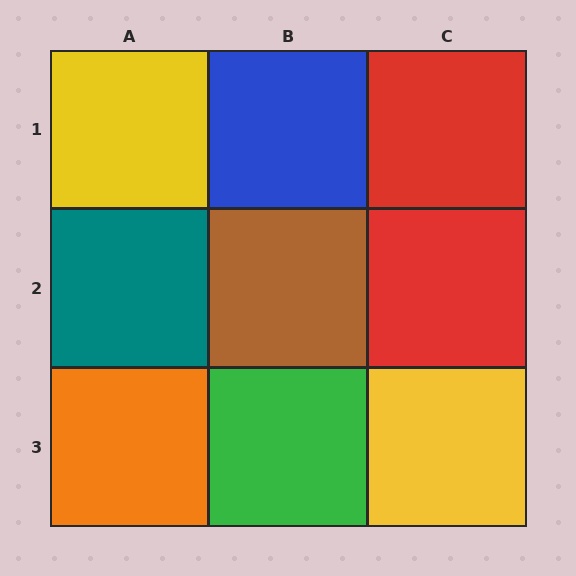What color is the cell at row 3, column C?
Yellow.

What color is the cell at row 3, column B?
Green.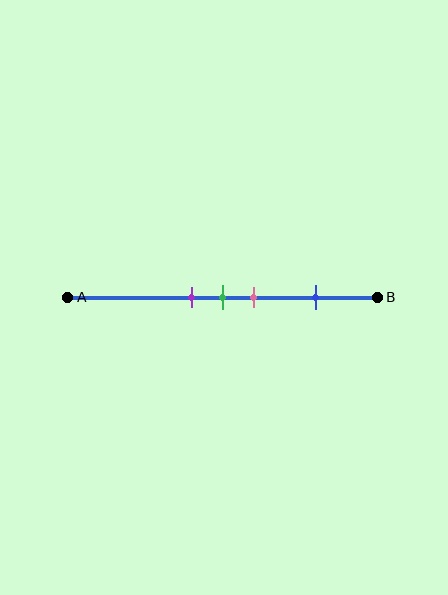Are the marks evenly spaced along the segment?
No, the marks are not evenly spaced.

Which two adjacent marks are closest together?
The purple and green marks are the closest adjacent pair.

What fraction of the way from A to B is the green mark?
The green mark is approximately 50% (0.5) of the way from A to B.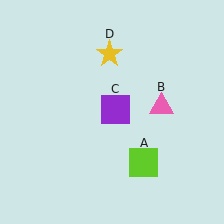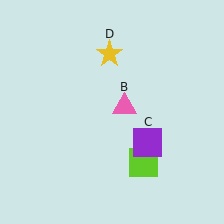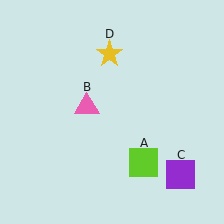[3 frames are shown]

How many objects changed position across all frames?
2 objects changed position: pink triangle (object B), purple square (object C).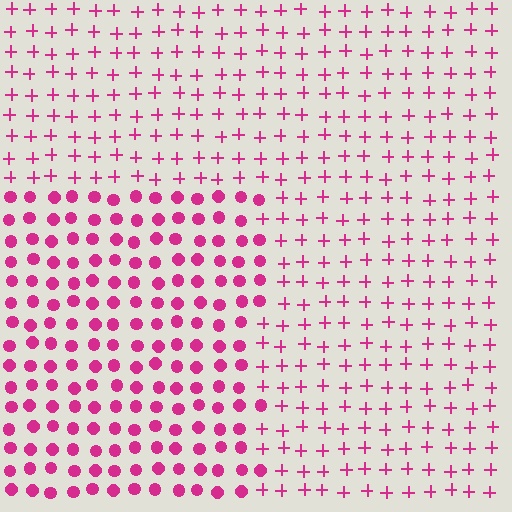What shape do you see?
I see a rectangle.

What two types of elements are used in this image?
The image uses circles inside the rectangle region and plus signs outside it.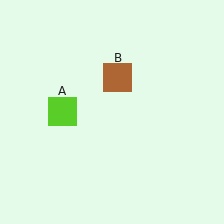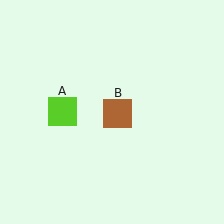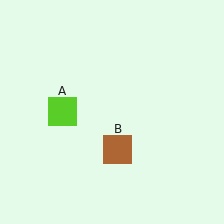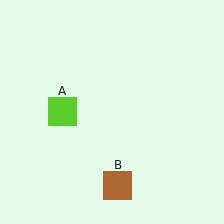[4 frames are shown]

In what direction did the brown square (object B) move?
The brown square (object B) moved down.